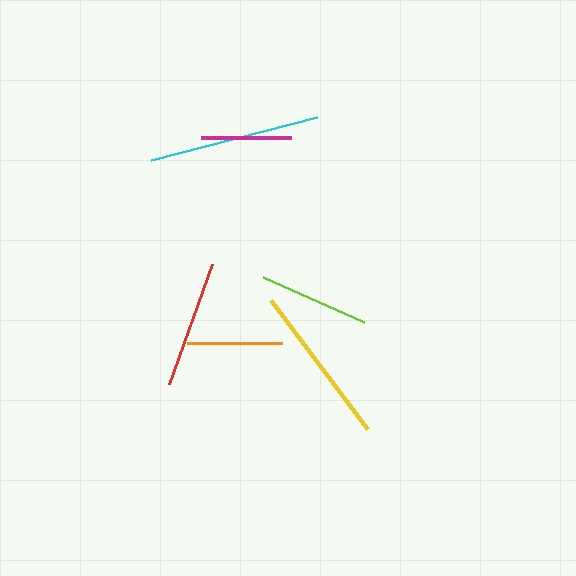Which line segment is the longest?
The cyan line is the longest at approximately 172 pixels.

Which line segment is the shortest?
The magenta line is the shortest at approximately 91 pixels.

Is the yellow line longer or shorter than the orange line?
The yellow line is longer than the orange line.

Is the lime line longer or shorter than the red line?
The red line is longer than the lime line.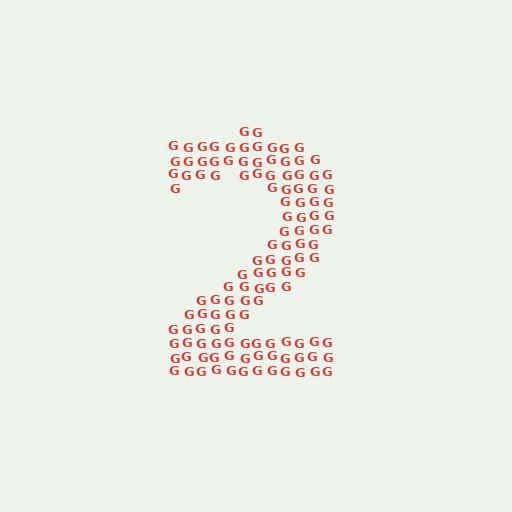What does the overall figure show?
The overall figure shows the digit 2.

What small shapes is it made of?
It is made of small letter G's.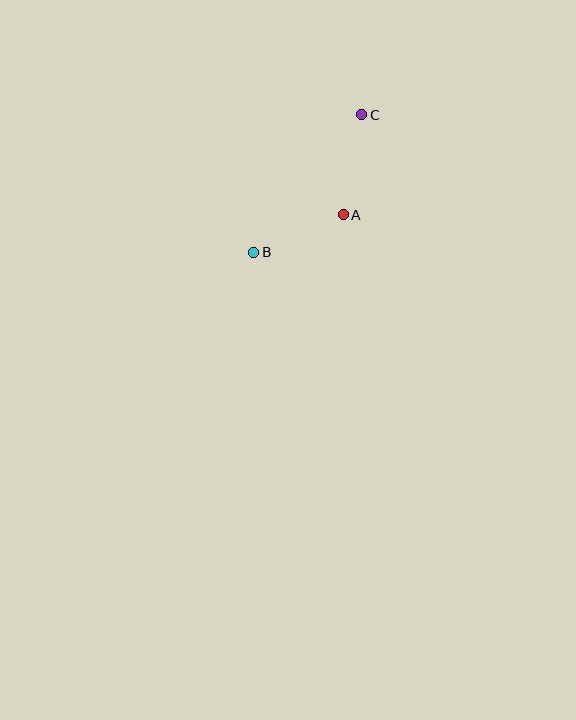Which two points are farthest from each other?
Points B and C are farthest from each other.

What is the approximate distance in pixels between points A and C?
The distance between A and C is approximately 102 pixels.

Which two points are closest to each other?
Points A and B are closest to each other.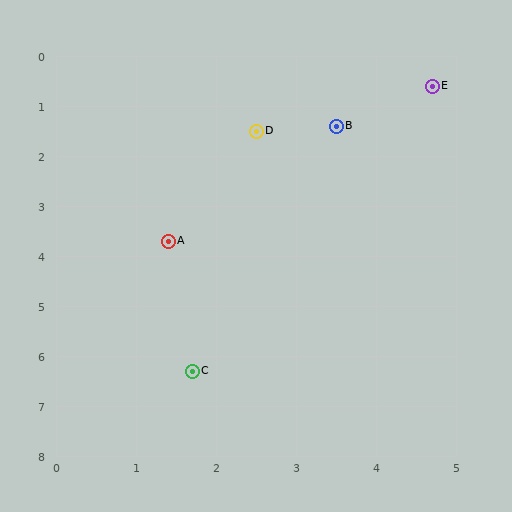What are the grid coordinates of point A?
Point A is at approximately (1.4, 3.7).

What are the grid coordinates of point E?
Point E is at approximately (4.7, 0.6).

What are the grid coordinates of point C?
Point C is at approximately (1.7, 6.3).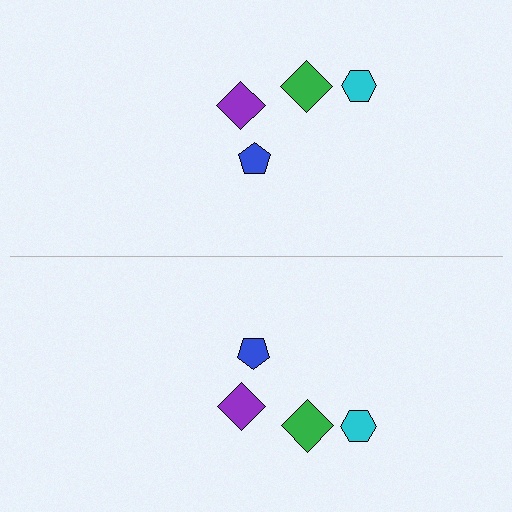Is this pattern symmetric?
Yes, this pattern has bilateral (reflection) symmetry.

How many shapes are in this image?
There are 8 shapes in this image.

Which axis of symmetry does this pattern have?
The pattern has a horizontal axis of symmetry running through the center of the image.